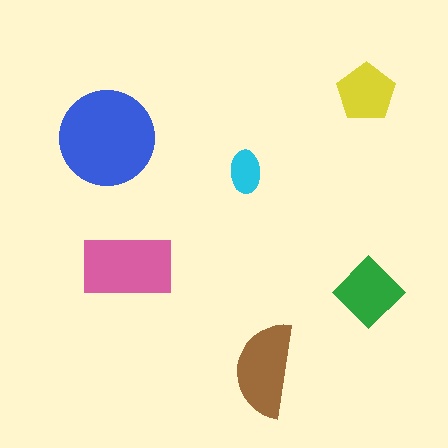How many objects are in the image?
There are 6 objects in the image.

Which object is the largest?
The blue circle.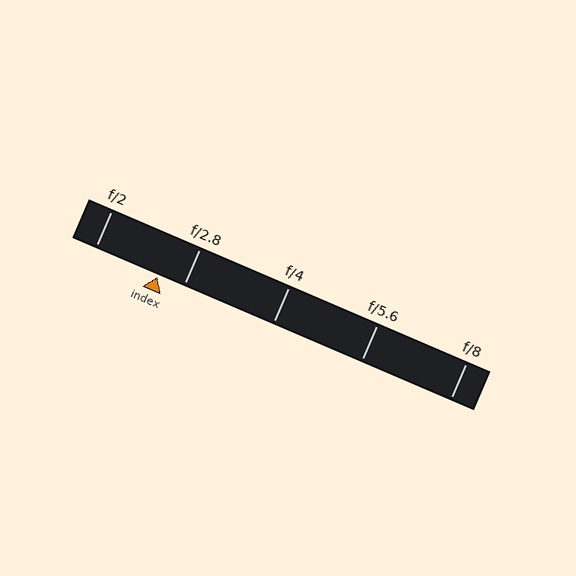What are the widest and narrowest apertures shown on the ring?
The widest aperture shown is f/2 and the narrowest is f/8.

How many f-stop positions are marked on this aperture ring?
There are 5 f-stop positions marked.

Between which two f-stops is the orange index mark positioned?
The index mark is between f/2 and f/2.8.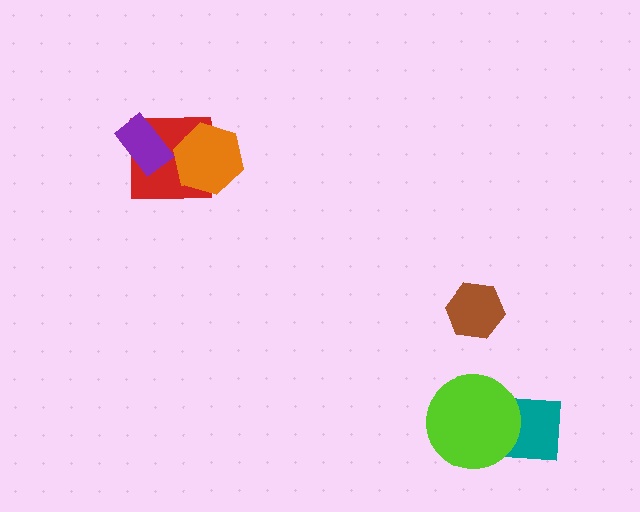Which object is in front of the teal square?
The lime circle is in front of the teal square.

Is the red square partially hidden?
Yes, it is partially covered by another shape.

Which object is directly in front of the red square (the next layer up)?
The orange hexagon is directly in front of the red square.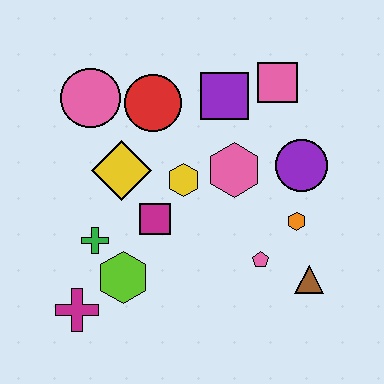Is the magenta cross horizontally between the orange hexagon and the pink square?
No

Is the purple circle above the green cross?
Yes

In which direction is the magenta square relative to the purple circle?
The magenta square is to the left of the purple circle.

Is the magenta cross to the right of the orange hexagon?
No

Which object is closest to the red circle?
The pink circle is closest to the red circle.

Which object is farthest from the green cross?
The pink square is farthest from the green cross.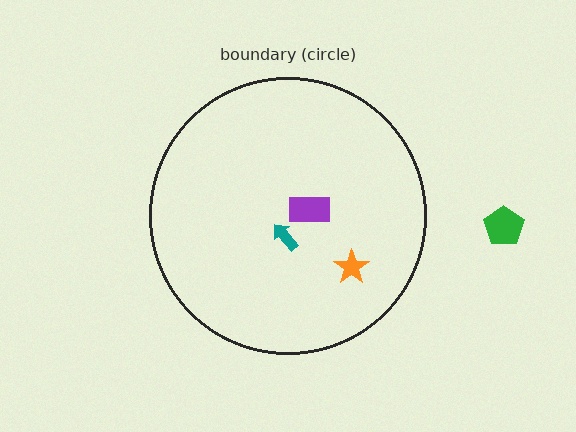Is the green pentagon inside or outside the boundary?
Outside.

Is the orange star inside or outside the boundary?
Inside.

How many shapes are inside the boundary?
3 inside, 1 outside.